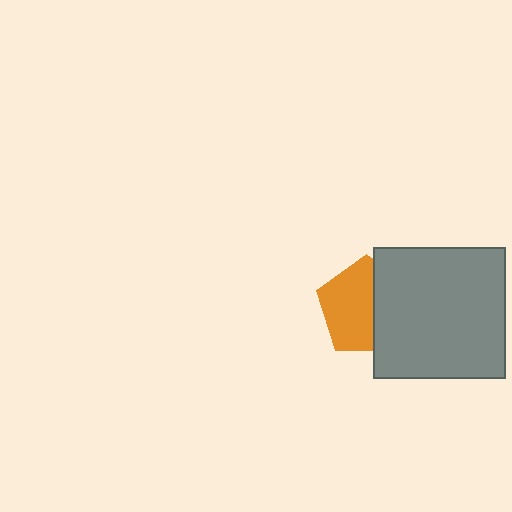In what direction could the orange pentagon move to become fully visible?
The orange pentagon could move left. That would shift it out from behind the gray square entirely.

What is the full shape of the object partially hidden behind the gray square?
The partially hidden object is an orange pentagon.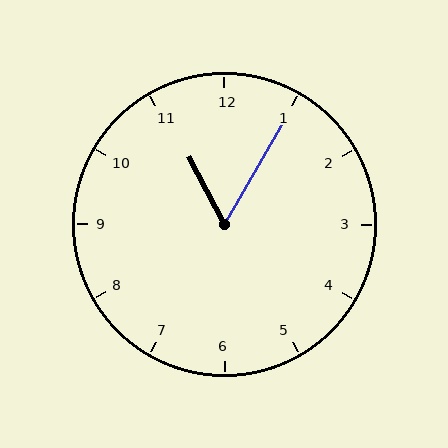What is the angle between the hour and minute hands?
Approximately 58 degrees.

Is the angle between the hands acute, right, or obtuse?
It is acute.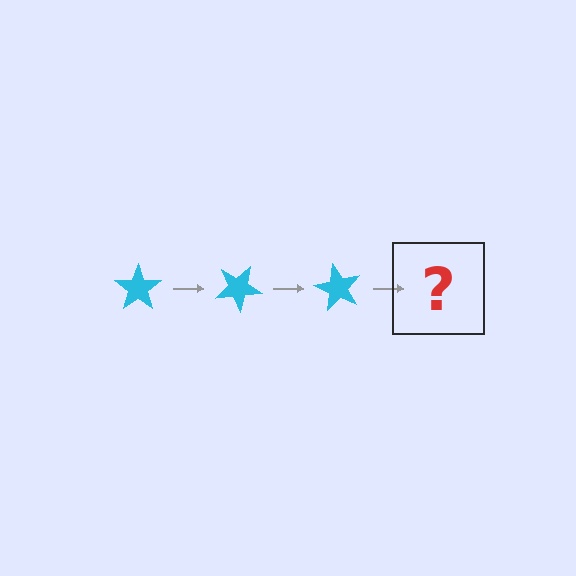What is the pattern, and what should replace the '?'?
The pattern is that the star rotates 30 degrees each step. The '?' should be a cyan star rotated 90 degrees.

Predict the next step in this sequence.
The next step is a cyan star rotated 90 degrees.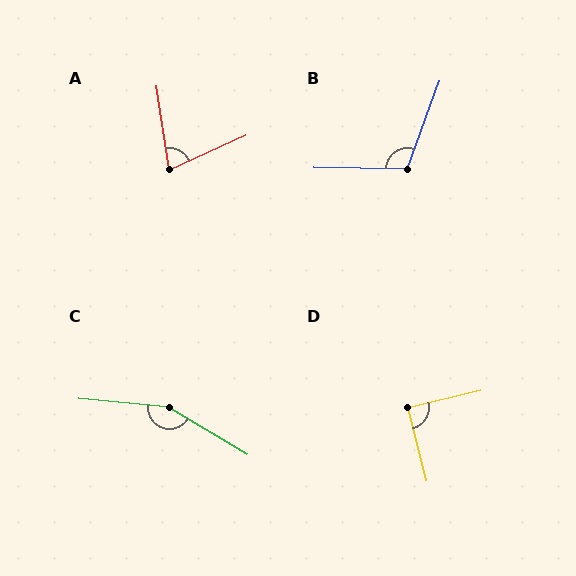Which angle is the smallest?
A, at approximately 74 degrees.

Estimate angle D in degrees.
Approximately 89 degrees.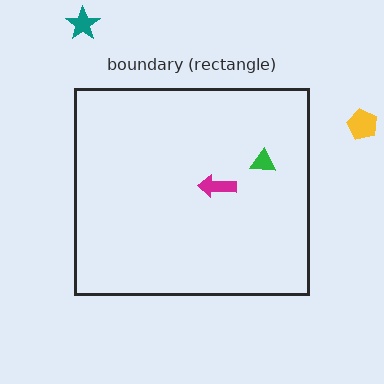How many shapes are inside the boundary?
2 inside, 2 outside.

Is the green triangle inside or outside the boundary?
Inside.